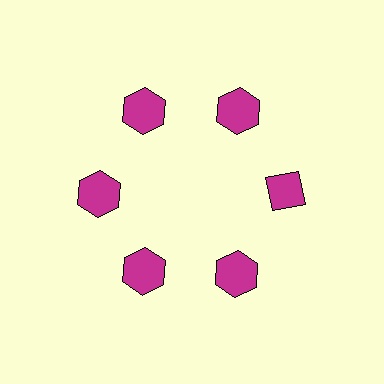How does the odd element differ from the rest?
It has a different shape: diamond instead of hexagon.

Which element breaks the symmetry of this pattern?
The magenta diamond at roughly the 3 o'clock position breaks the symmetry. All other shapes are magenta hexagons.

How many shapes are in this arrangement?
There are 6 shapes arranged in a ring pattern.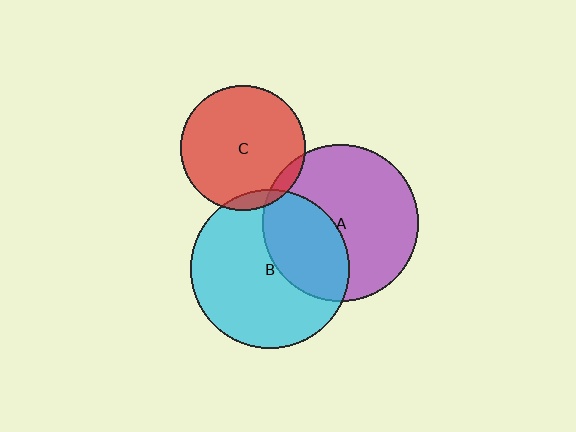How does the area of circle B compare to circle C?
Approximately 1.6 times.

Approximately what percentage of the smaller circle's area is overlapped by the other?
Approximately 35%.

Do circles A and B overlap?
Yes.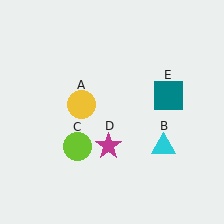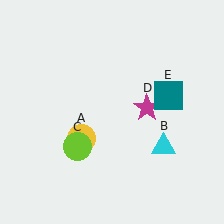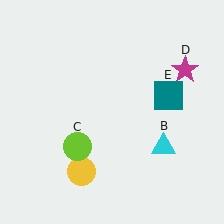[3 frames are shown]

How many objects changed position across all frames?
2 objects changed position: yellow circle (object A), magenta star (object D).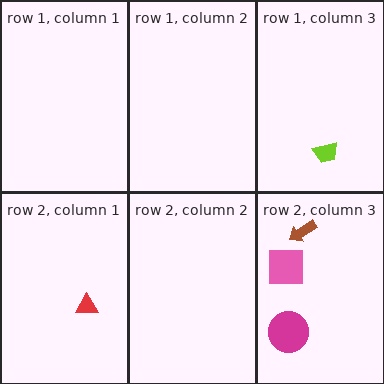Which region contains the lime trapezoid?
The row 1, column 3 region.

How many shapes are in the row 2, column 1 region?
1.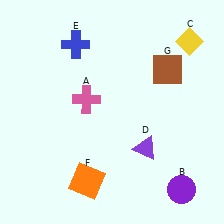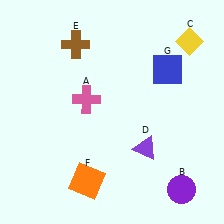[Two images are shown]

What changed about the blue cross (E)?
In Image 1, E is blue. In Image 2, it changed to brown.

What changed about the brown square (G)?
In Image 1, G is brown. In Image 2, it changed to blue.